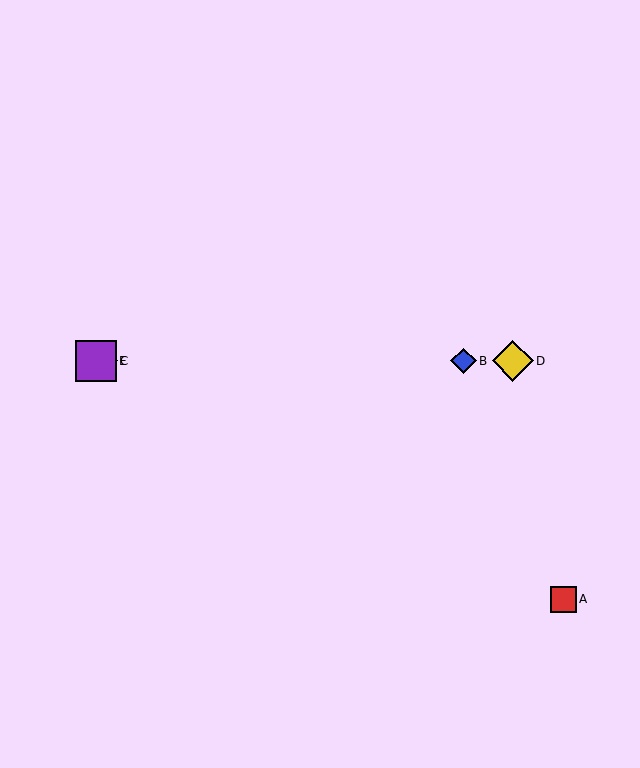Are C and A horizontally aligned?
No, C is at y≈361 and A is at y≈599.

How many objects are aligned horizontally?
4 objects (B, C, D, E) are aligned horizontally.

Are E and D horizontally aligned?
Yes, both are at y≈361.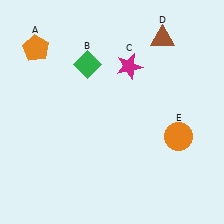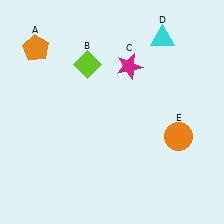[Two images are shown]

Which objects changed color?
B changed from green to lime. D changed from brown to cyan.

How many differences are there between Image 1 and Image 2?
There are 2 differences between the two images.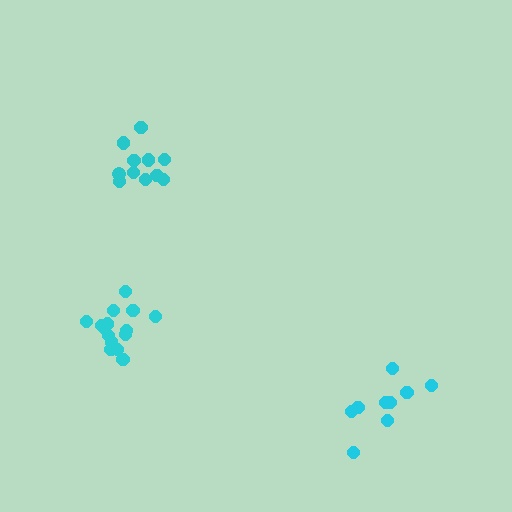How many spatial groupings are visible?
There are 3 spatial groupings.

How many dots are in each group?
Group 1: 11 dots, Group 2: 15 dots, Group 3: 9 dots (35 total).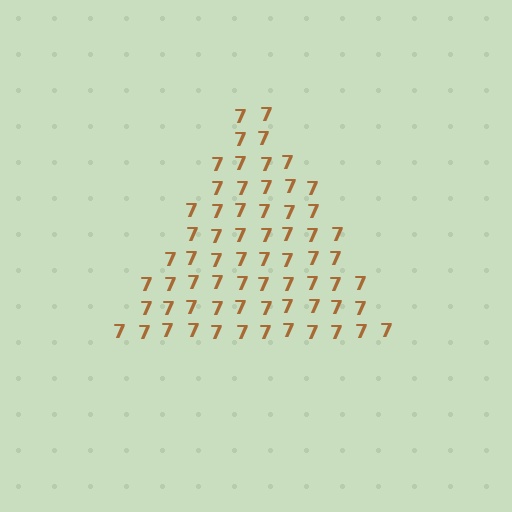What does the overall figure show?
The overall figure shows a triangle.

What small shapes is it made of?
It is made of small digit 7's.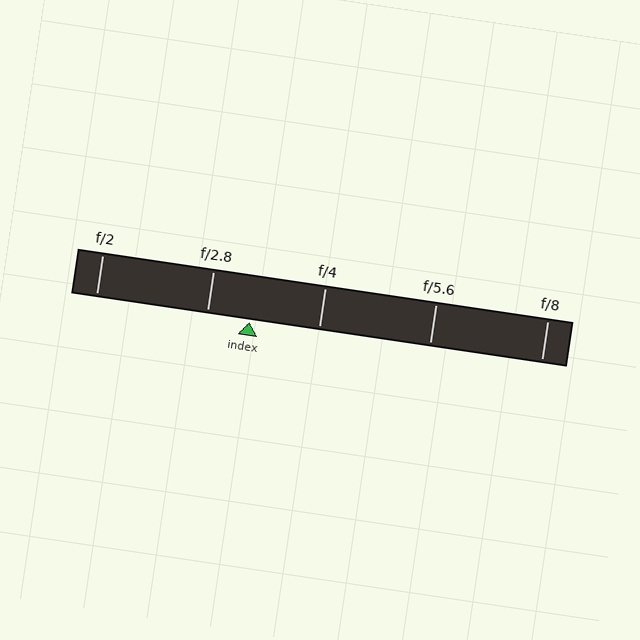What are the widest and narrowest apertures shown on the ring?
The widest aperture shown is f/2 and the narrowest is f/8.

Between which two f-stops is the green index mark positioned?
The index mark is between f/2.8 and f/4.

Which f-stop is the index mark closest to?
The index mark is closest to f/2.8.